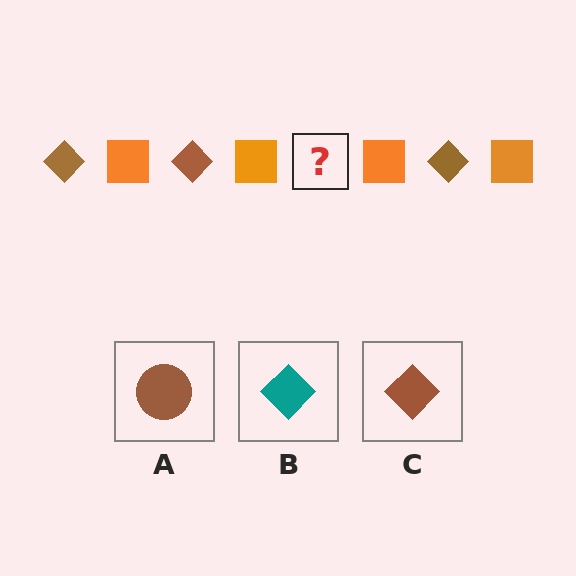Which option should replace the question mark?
Option C.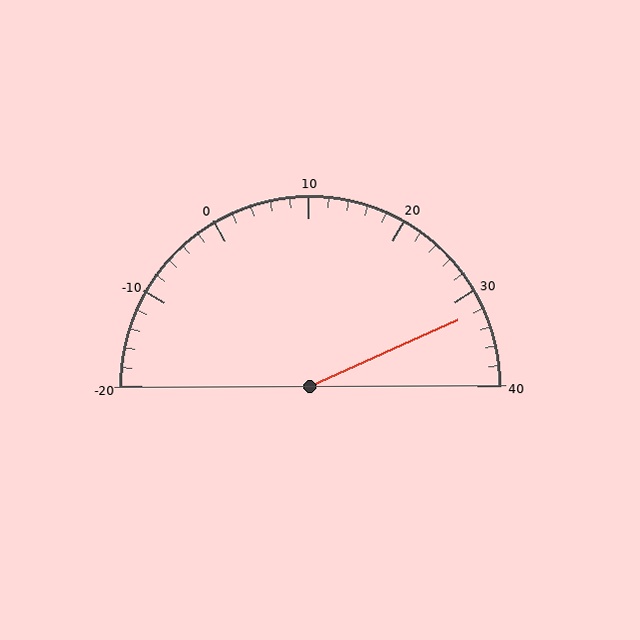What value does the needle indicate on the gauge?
The needle indicates approximately 32.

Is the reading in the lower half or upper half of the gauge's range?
The reading is in the upper half of the range (-20 to 40).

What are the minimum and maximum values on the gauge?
The gauge ranges from -20 to 40.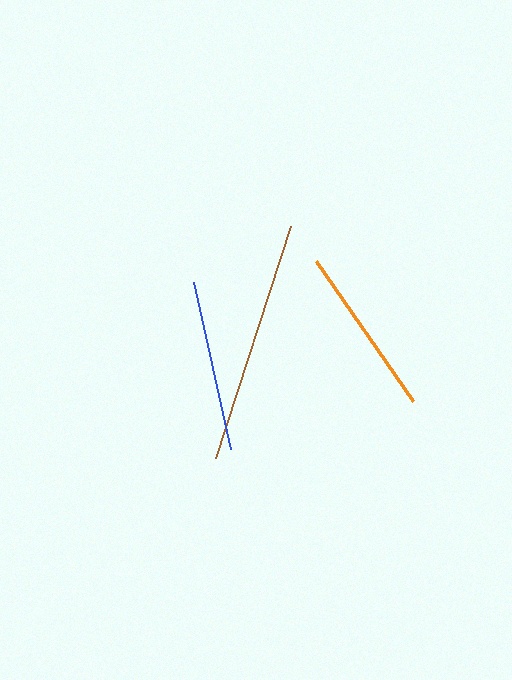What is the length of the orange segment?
The orange segment is approximately 170 pixels long.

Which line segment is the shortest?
The orange line is the shortest at approximately 170 pixels.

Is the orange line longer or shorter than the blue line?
The blue line is longer than the orange line.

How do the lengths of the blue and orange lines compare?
The blue and orange lines are approximately the same length.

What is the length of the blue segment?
The blue segment is approximately 171 pixels long.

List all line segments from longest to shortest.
From longest to shortest: brown, blue, orange.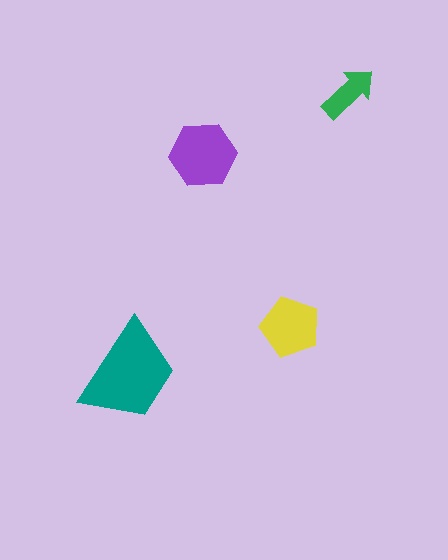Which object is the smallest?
The green arrow.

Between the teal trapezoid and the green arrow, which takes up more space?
The teal trapezoid.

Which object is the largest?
The teal trapezoid.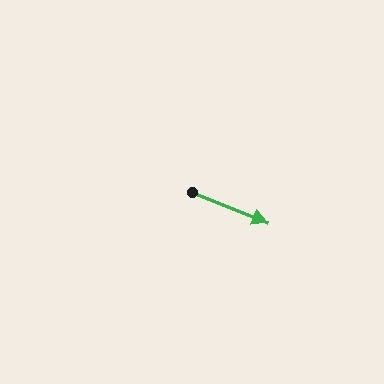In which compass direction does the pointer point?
East.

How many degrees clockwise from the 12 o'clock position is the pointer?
Approximately 112 degrees.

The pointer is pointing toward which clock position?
Roughly 4 o'clock.